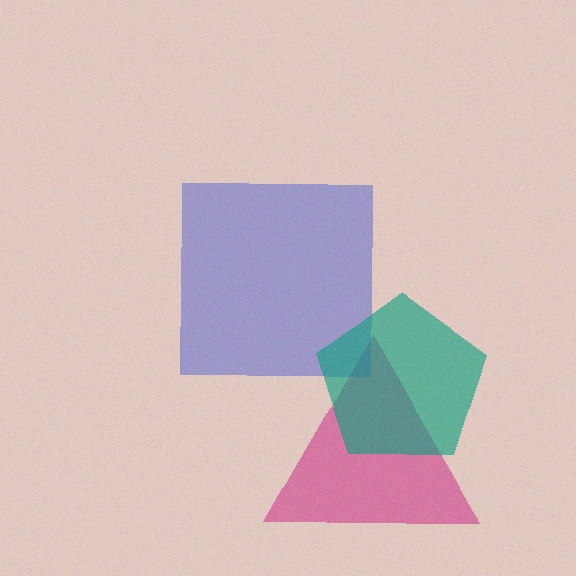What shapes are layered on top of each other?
The layered shapes are: a magenta triangle, a blue square, a teal pentagon.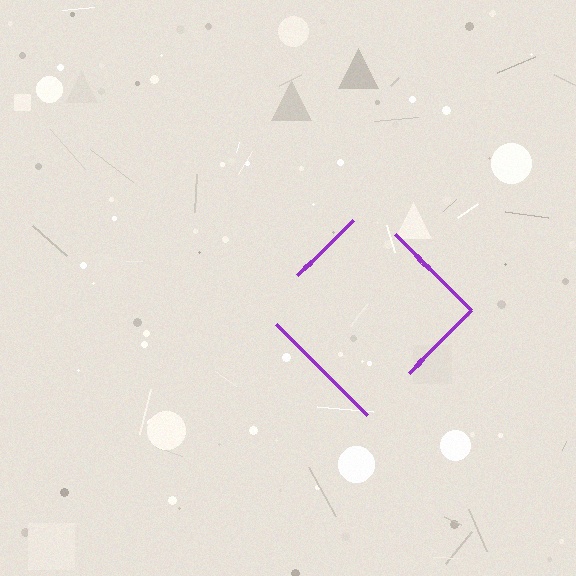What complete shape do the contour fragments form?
The contour fragments form a diamond.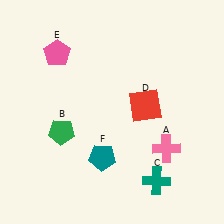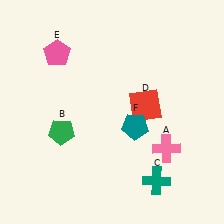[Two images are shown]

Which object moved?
The teal pentagon (F) moved right.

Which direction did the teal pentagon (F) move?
The teal pentagon (F) moved right.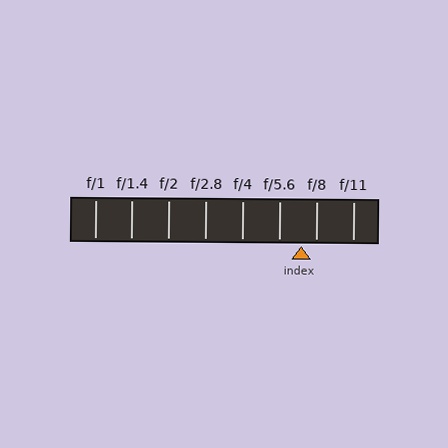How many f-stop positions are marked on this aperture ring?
There are 8 f-stop positions marked.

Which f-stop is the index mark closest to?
The index mark is closest to f/8.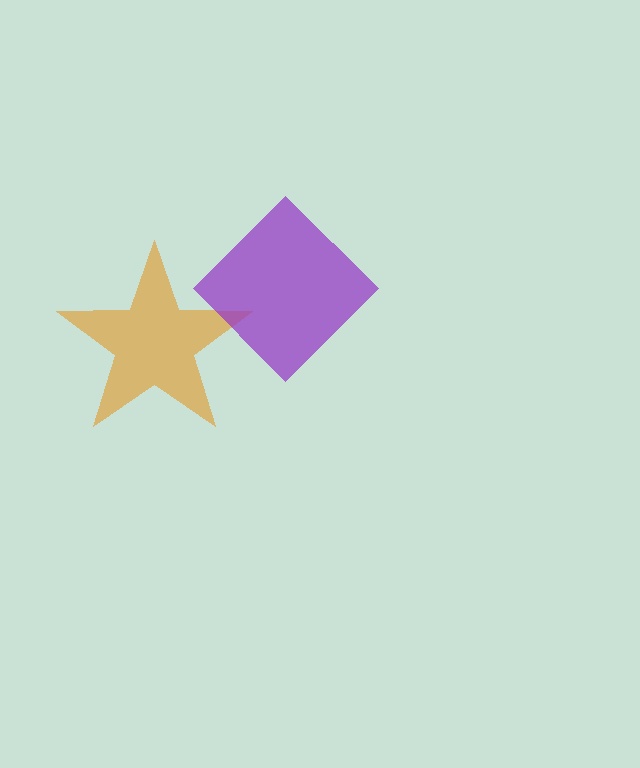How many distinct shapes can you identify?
There are 2 distinct shapes: an orange star, a purple diamond.